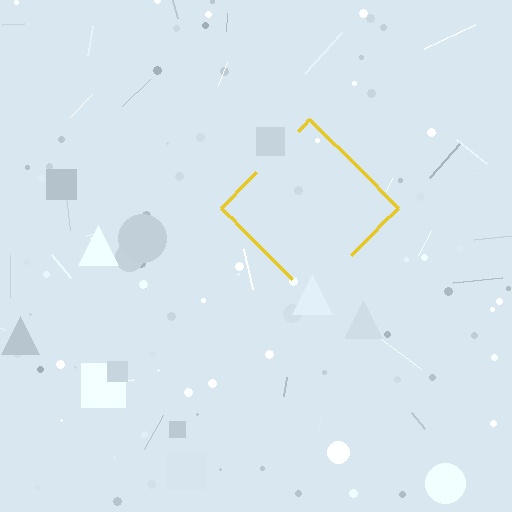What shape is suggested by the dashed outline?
The dashed outline suggests a diamond.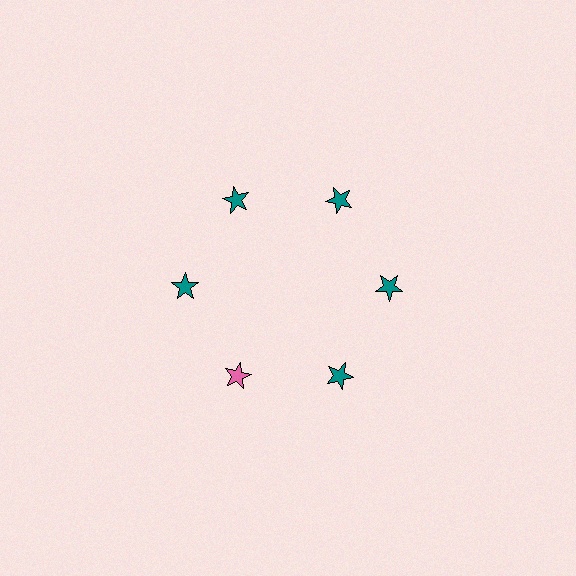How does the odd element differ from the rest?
It has a different color: pink instead of teal.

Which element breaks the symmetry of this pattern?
The pink star at roughly the 7 o'clock position breaks the symmetry. All other shapes are teal stars.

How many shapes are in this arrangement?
There are 6 shapes arranged in a ring pattern.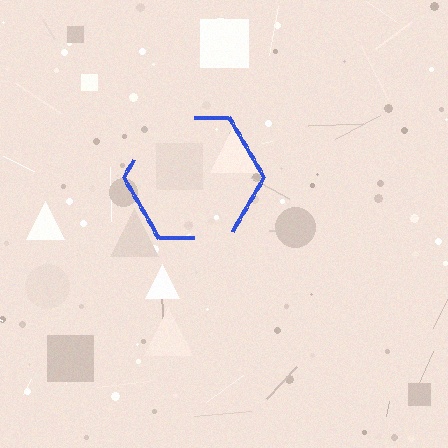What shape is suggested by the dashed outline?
The dashed outline suggests a hexagon.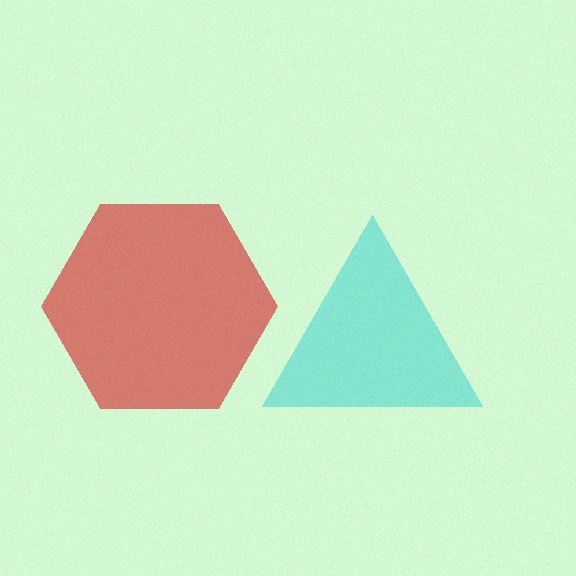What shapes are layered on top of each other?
The layered shapes are: a cyan triangle, a red hexagon.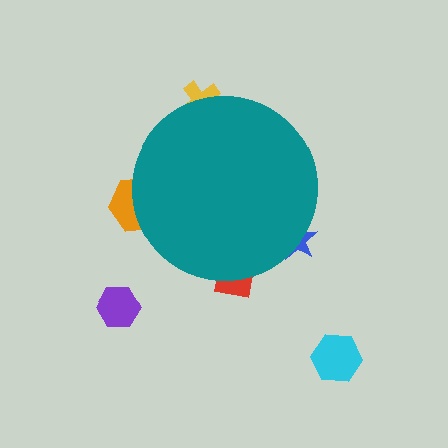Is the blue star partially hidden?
Yes, the blue star is partially hidden behind the teal circle.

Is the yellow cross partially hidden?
Yes, the yellow cross is partially hidden behind the teal circle.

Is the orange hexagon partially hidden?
Yes, the orange hexagon is partially hidden behind the teal circle.